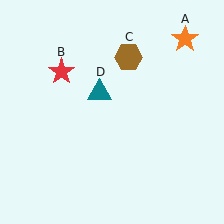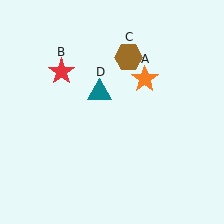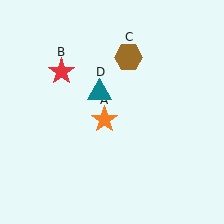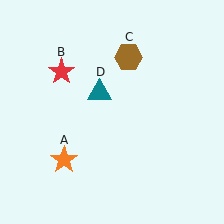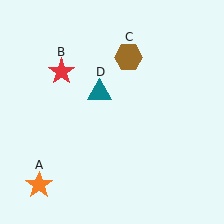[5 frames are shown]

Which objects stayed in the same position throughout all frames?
Red star (object B) and brown hexagon (object C) and teal triangle (object D) remained stationary.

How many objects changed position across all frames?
1 object changed position: orange star (object A).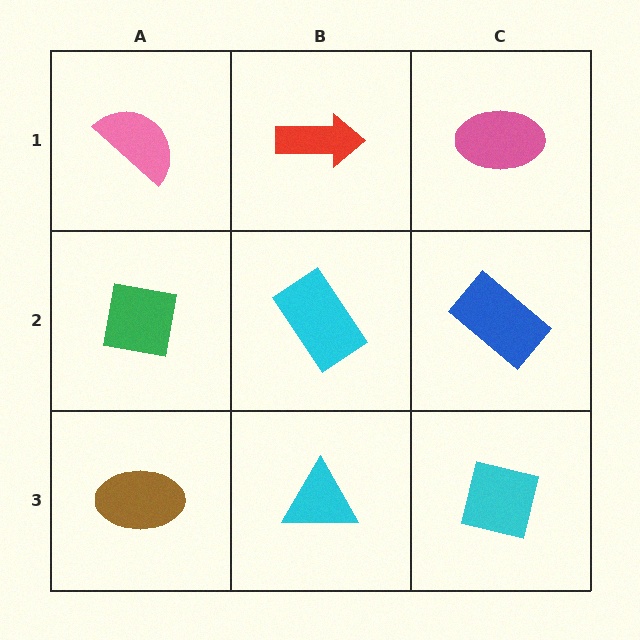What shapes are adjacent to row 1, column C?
A blue rectangle (row 2, column C), a red arrow (row 1, column B).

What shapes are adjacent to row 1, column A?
A green square (row 2, column A), a red arrow (row 1, column B).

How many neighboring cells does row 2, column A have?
3.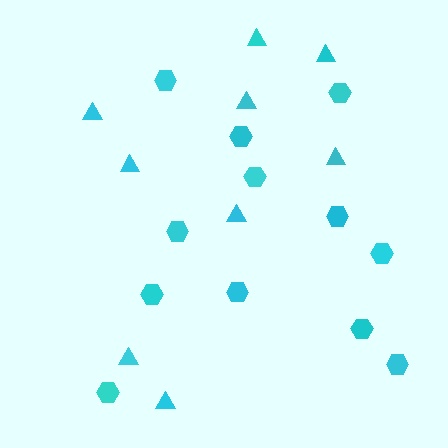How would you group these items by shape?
There are 2 groups: one group of triangles (9) and one group of hexagons (12).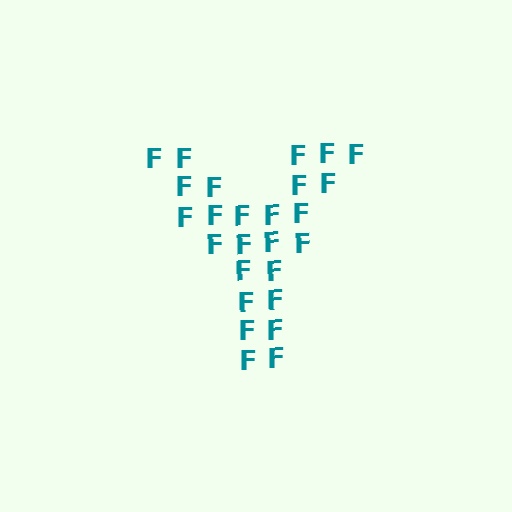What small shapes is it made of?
It is made of small letter F's.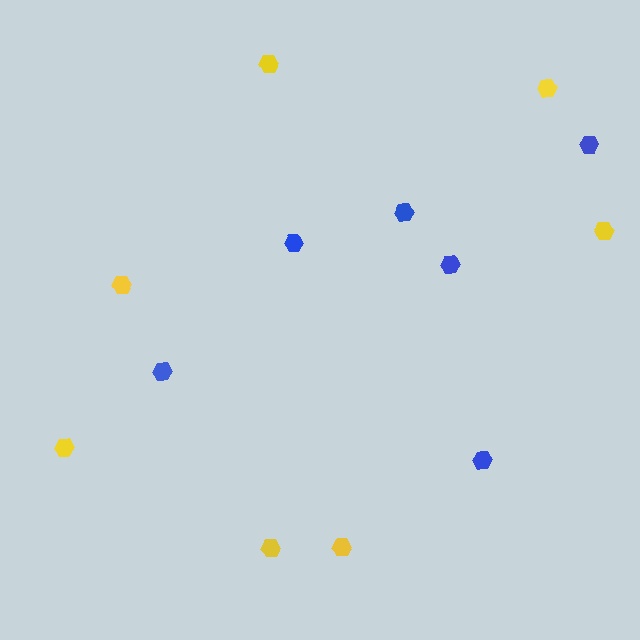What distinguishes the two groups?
There are 2 groups: one group of yellow hexagons (7) and one group of blue hexagons (6).